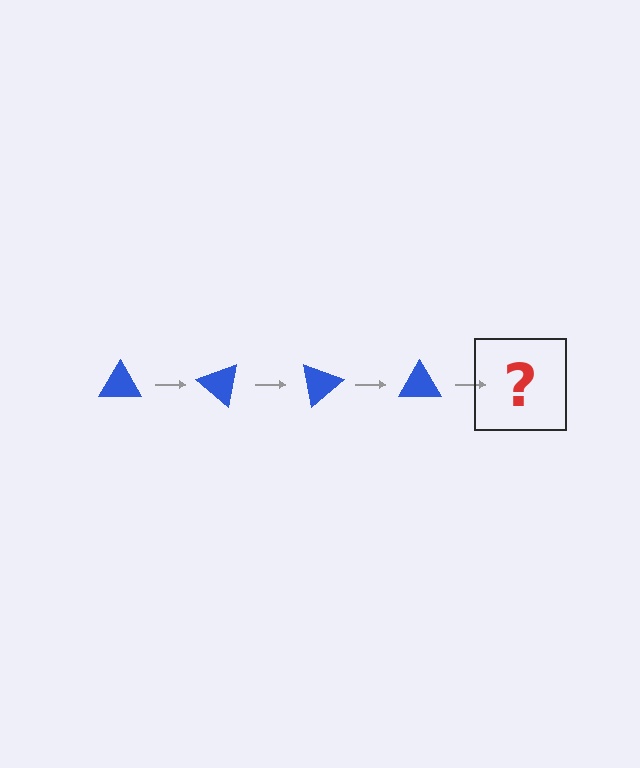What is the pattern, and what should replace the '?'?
The pattern is that the triangle rotates 40 degrees each step. The '?' should be a blue triangle rotated 160 degrees.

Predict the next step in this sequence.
The next step is a blue triangle rotated 160 degrees.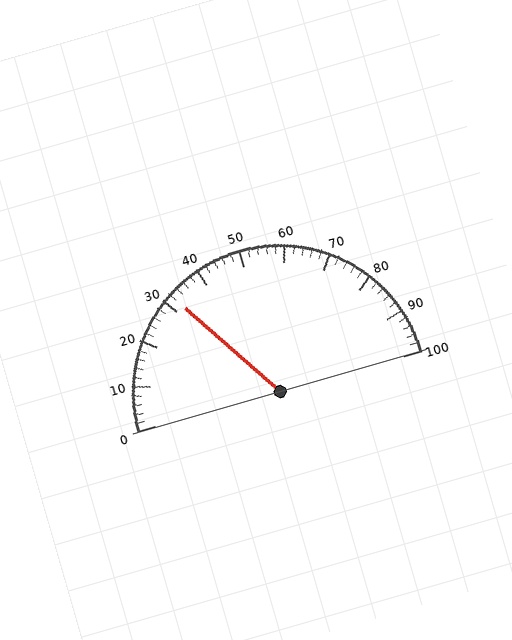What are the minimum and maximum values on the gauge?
The gauge ranges from 0 to 100.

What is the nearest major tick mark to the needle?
The nearest major tick mark is 30.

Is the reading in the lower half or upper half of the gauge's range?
The reading is in the lower half of the range (0 to 100).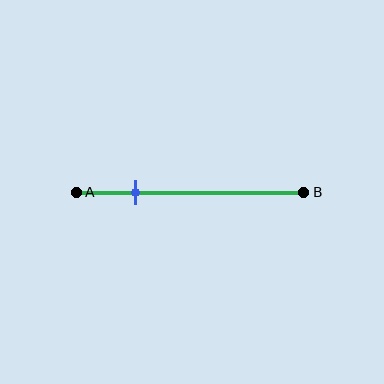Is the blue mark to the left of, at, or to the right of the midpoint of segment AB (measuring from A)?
The blue mark is to the left of the midpoint of segment AB.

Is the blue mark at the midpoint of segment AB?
No, the mark is at about 25% from A, not at the 50% midpoint.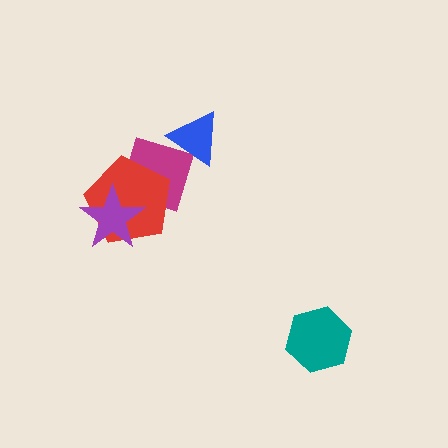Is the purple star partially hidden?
No, no other shape covers it.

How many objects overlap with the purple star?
2 objects overlap with the purple star.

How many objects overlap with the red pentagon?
2 objects overlap with the red pentagon.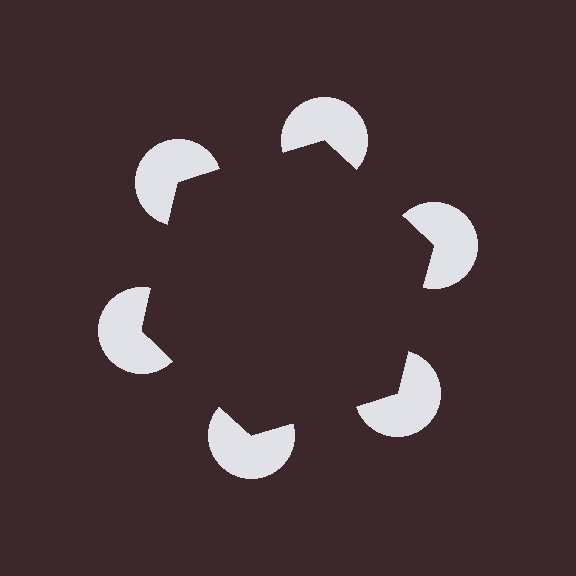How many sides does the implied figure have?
6 sides.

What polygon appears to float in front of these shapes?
An illusory hexagon — its edges are inferred from the aligned wedge cuts in the pac-man discs, not physically drawn.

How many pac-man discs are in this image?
There are 6 — one at each vertex of the illusory hexagon.